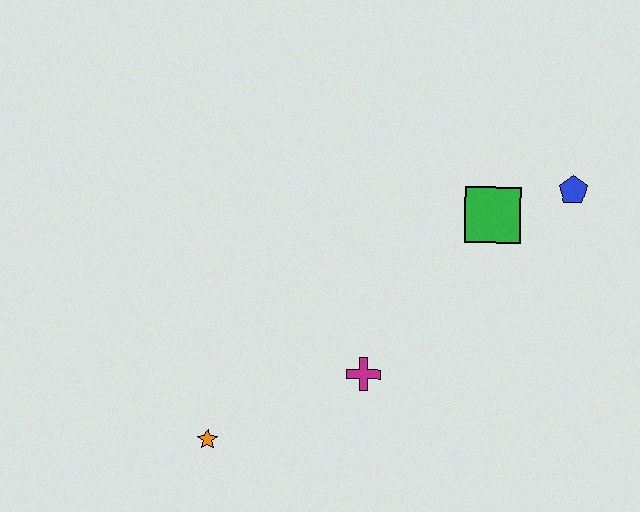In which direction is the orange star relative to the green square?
The orange star is to the left of the green square.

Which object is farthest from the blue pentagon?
The orange star is farthest from the blue pentagon.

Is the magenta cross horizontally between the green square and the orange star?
Yes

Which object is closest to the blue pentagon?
The green square is closest to the blue pentagon.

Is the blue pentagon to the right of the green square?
Yes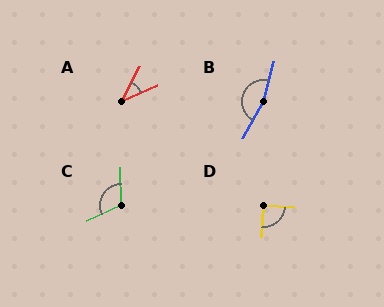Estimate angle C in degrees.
Approximately 116 degrees.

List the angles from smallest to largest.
A (37°), D (89°), C (116°), B (165°).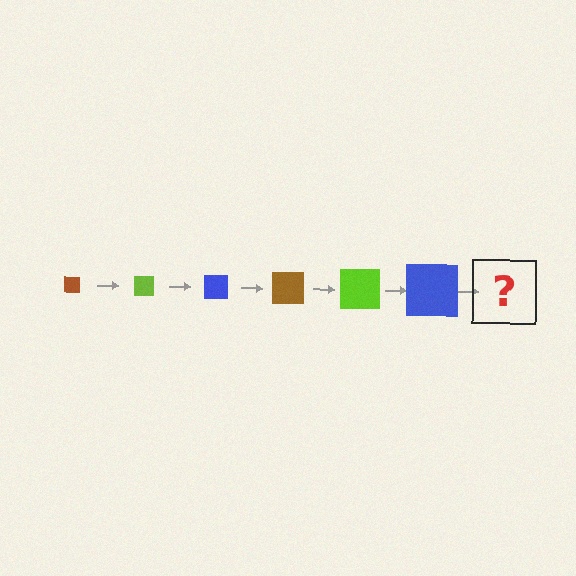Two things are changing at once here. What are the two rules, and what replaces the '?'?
The two rules are that the square grows larger each step and the color cycles through brown, lime, and blue. The '?' should be a brown square, larger than the previous one.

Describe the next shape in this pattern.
It should be a brown square, larger than the previous one.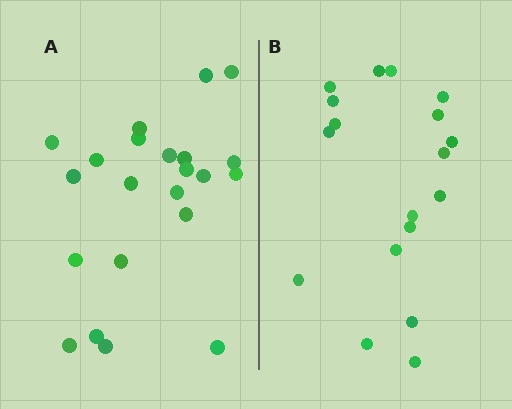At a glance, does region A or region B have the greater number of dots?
Region A (the left region) has more dots.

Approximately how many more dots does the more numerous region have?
Region A has about 4 more dots than region B.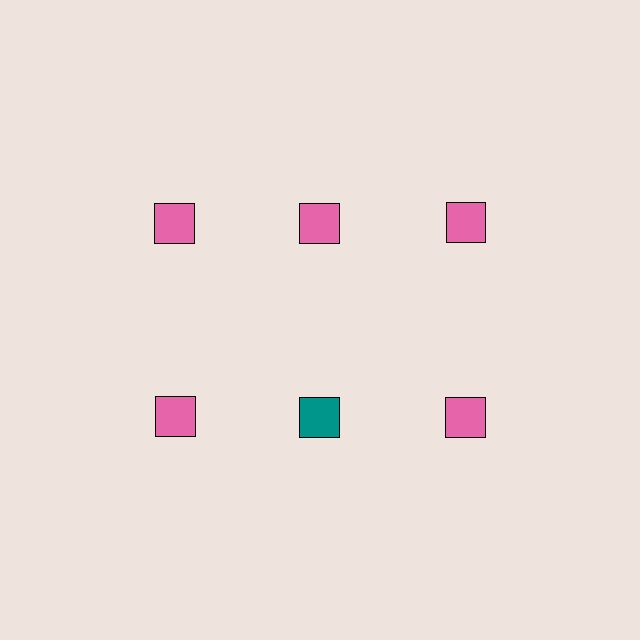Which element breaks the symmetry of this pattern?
The teal square in the second row, second from left column breaks the symmetry. All other shapes are pink squares.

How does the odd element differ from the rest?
It has a different color: teal instead of pink.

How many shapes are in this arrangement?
There are 6 shapes arranged in a grid pattern.